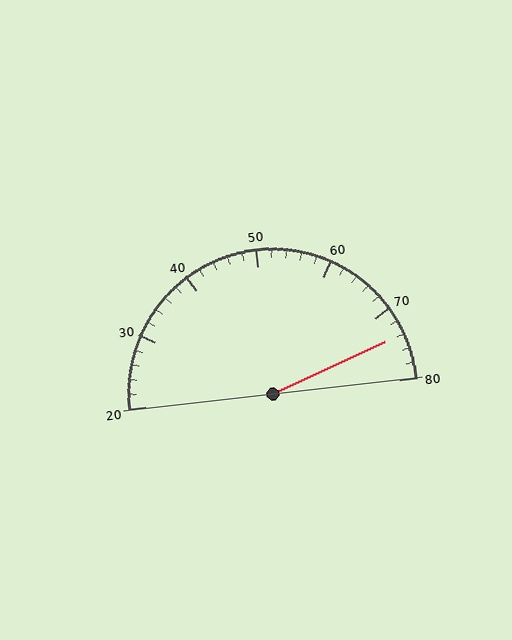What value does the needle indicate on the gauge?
The needle indicates approximately 74.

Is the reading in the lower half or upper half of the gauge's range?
The reading is in the upper half of the range (20 to 80).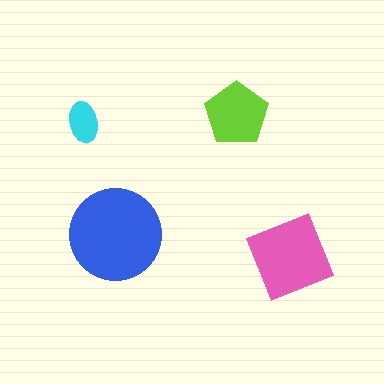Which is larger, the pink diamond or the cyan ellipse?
The pink diamond.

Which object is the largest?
The blue circle.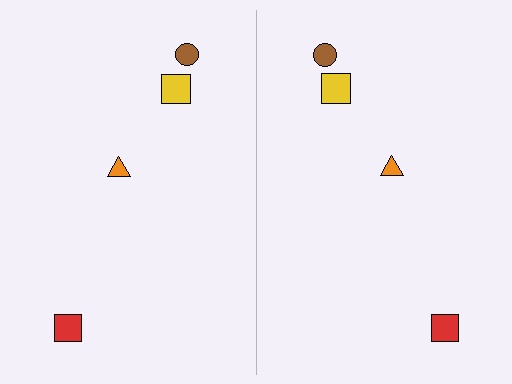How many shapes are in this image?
There are 8 shapes in this image.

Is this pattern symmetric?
Yes, this pattern has bilateral (reflection) symmetry.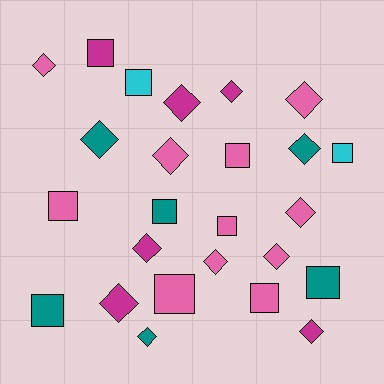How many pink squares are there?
There are 5 pink squares.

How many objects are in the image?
There are 25 objects.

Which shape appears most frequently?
Diamond, with 14 objects.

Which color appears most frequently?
Pink, with 11 objects.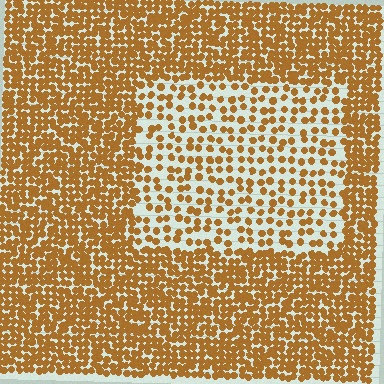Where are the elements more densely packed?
The elements are more densely packed outside the rectangle boundary.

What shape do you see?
I see a rectangle.